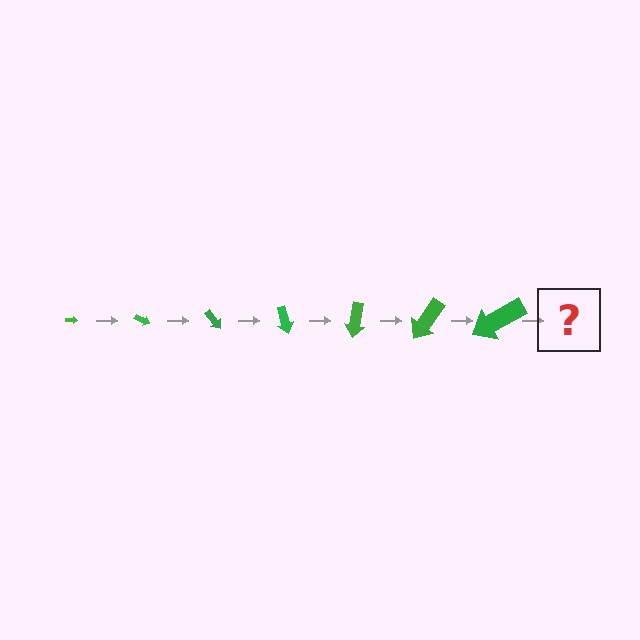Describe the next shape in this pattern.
It should be an arrow, larger than the previous one and rotated 175 degrees from the start.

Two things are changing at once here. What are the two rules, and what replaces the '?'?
The two rules are that the arrow grows larger each step and it rotates 25 degrees each step. The '?' should be an arrow, larger than the previous one and rotated 175 degrees from the start.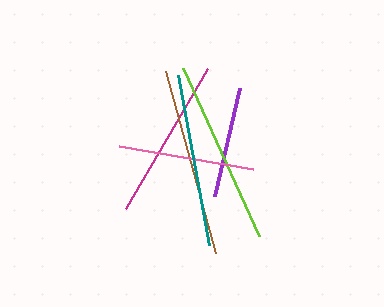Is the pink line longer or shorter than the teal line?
The teal line is longer than the pink line.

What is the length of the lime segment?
The lime segment is approximately 185 pixels long.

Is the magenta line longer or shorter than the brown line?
The brown line is longer than the magenta line.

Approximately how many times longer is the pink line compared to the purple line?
The pink line is approximately 1.2 times the length of the purple line.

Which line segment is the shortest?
The purple line is the shortest at approximately 111 pixels.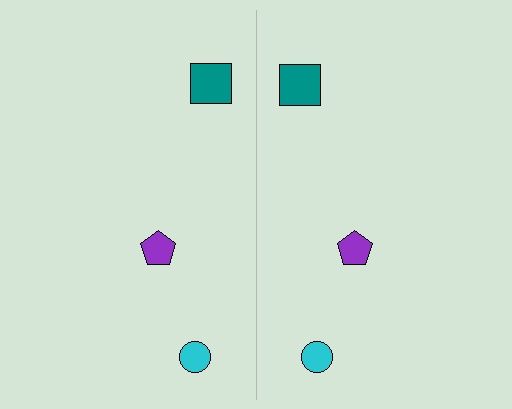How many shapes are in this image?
There are 6 shapes in this image.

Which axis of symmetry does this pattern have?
The pattern has a vertical axis of symmetry running through the center of the image.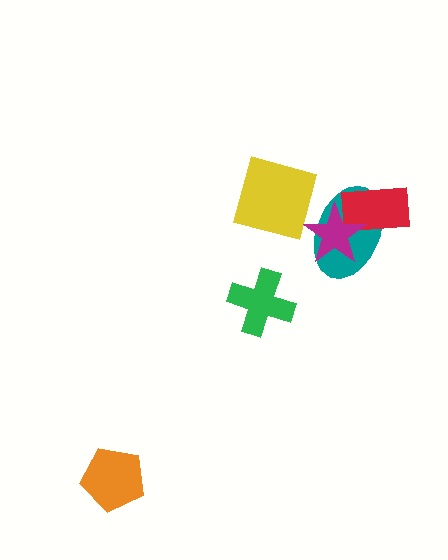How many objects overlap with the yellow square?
0 objects overlap with the yellow square.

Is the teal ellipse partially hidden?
Yes, it is partially covered by another shape.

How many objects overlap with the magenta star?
2 objects overlap with the magenta star.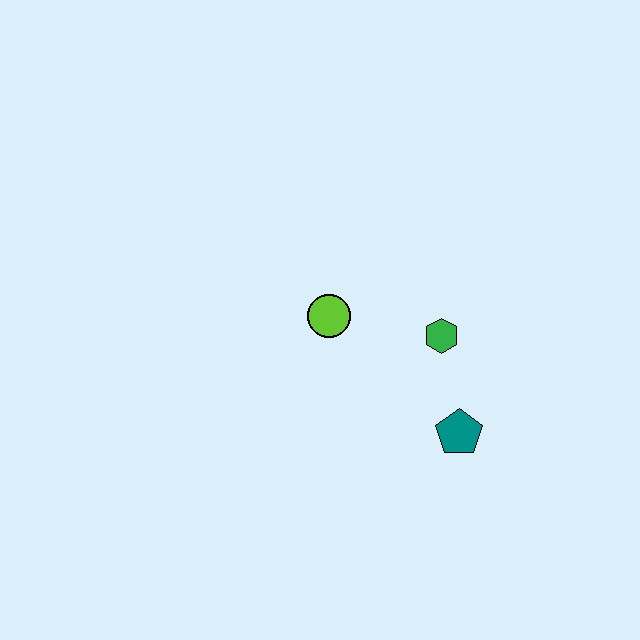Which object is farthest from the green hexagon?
The lime circle is farthest from the green hexagon.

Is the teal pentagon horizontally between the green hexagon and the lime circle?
No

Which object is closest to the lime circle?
The green hexagon is closest to the lime circle.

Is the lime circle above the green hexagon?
Yes